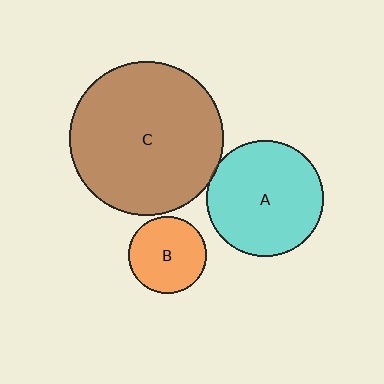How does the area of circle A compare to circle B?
Approximately 2.2 times.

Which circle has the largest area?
Circle C (brown).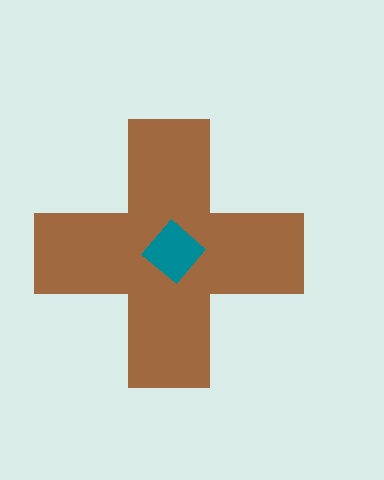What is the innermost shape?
The teal diamond.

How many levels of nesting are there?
2.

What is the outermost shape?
The brown cross.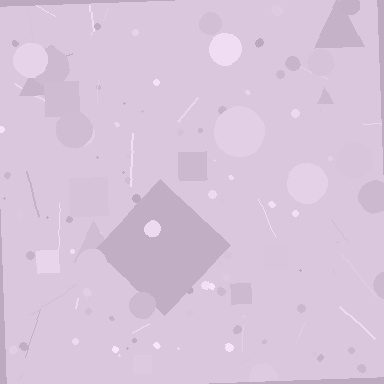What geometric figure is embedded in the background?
A diamond is embedded in the background.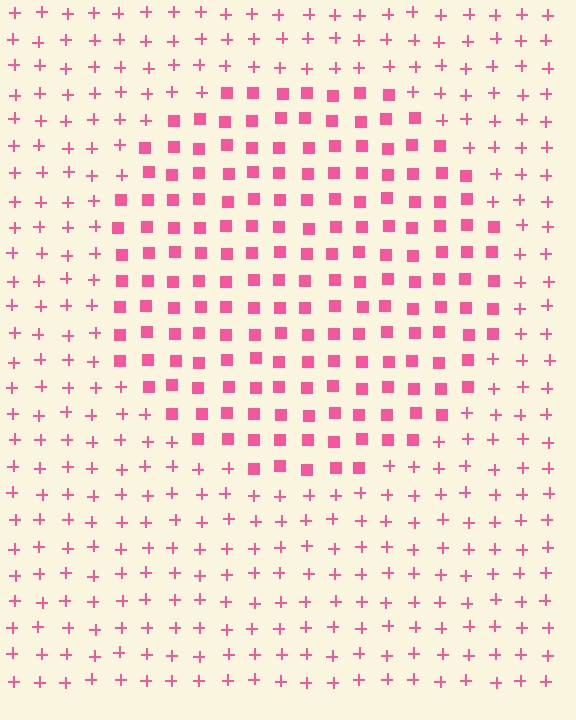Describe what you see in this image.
The image is filled with small pink elements arranged in a uniform grid. A circle-shaped region contains squares, while the surrounding area contains plus signs. The boundary is defined purely by the change in element shape.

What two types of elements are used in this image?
The image uses squares inside the circle region and plus signs outside it.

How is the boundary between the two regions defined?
The boundary is defined by a change in element shape: squares inside vs. plus signs outside. All elements share the same color and spacing.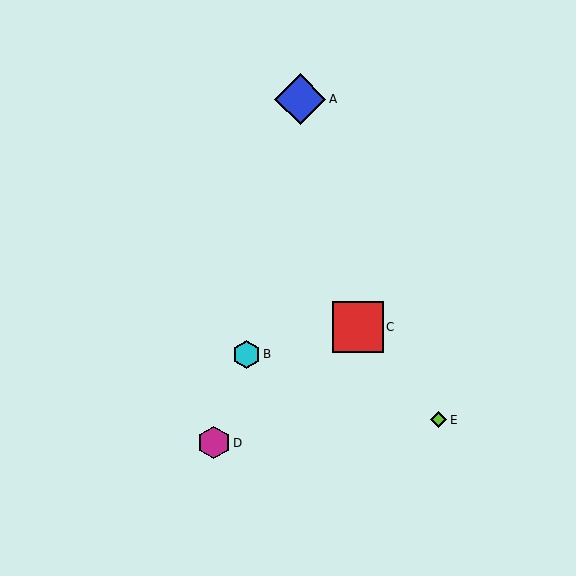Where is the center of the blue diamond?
The center of the blue diamond is at (300, 99).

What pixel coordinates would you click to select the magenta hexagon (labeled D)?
Click at (214, 443) to select the magenta hexagon D.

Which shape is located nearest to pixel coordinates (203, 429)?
The magenta hexagon (labeled D) at (214, 443) is nearest to that location.